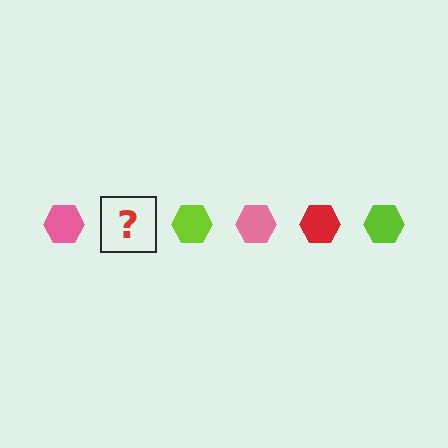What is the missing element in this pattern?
The missing element is a red hexagon.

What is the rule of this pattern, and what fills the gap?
The rule is that the pattern cycles through pink, red, lime hexagons. The gap should be filled with a red hexagon.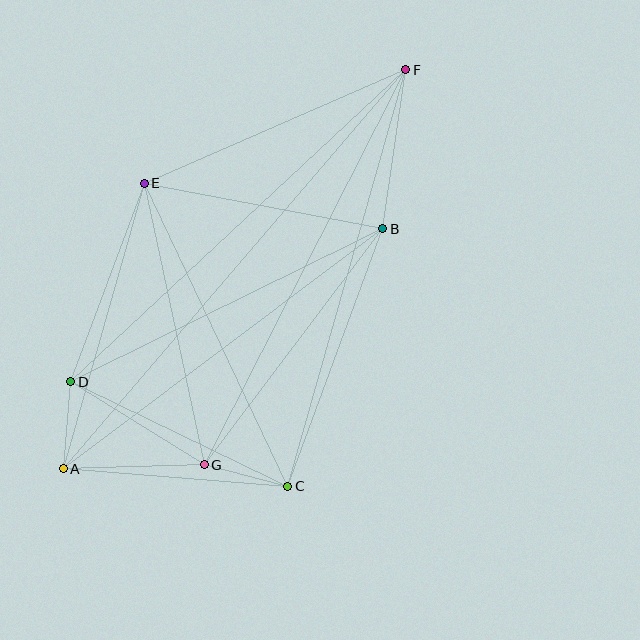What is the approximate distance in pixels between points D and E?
The distance between D and E is approximately 211 pixels.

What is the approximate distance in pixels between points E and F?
The distance between E and F is approximately 285 pixels.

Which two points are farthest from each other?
Points A and F are farthest from each other.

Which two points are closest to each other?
Points C and G are closest to each other.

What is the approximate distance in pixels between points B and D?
The distance between B and D is approximately 347 pixels.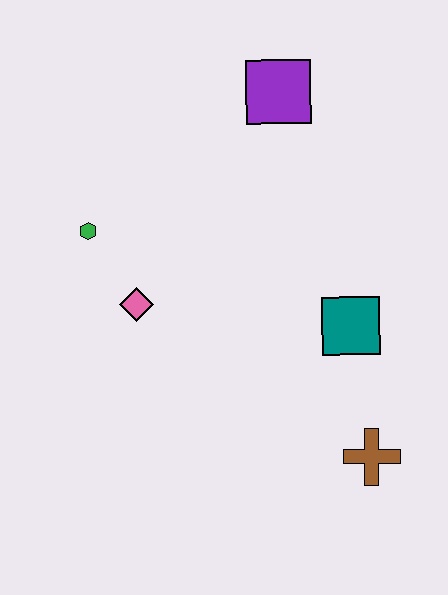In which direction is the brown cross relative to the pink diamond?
The brown cross is to the right of the pink diamond.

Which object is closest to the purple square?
The green hexagon is closest to the purple square.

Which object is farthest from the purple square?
The brown cross is farthest from the purple square.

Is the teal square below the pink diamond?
Yes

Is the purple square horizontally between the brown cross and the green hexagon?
Yes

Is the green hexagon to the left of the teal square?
Yes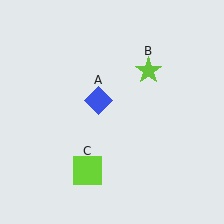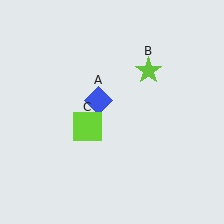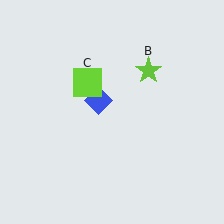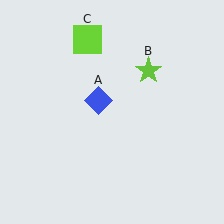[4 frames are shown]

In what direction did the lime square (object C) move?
The lime square (object C) moved up.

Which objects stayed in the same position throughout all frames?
Blue diamond (object A) and lime star (object B) remained stationary.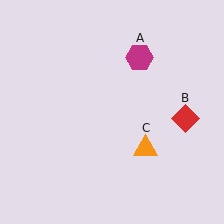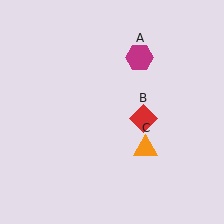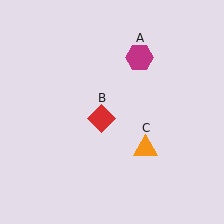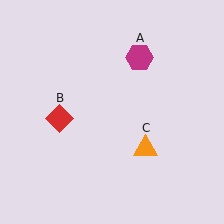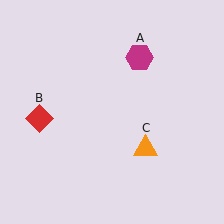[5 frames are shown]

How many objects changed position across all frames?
1 object changed position: red diamond (object B).